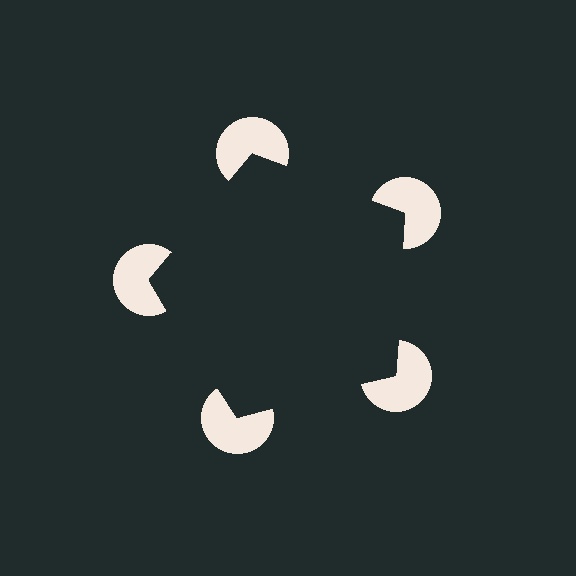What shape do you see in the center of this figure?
An illusory pentagon — its edges are inferred from the aligned wedge cuts in the pac-man discs, not physically drawn.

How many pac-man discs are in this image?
There are 5 — one at each vertex of the illusory pentagon.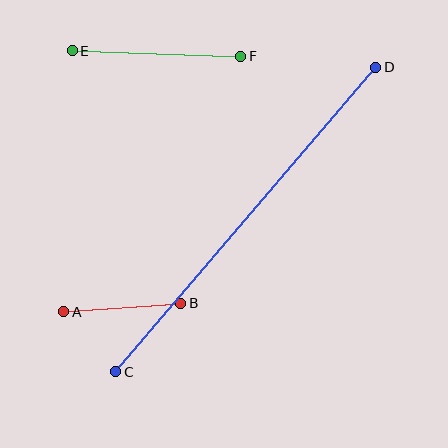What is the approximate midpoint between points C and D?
The midpoint is at approximately (246, 219) pixels.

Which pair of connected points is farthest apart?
Points C and D are farthest apart.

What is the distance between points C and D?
The distance is approximately 400 pixels.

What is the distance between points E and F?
The distance is approximately 169 pixels.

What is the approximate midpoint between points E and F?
The midpoint is at approximately (157, 53) pixels.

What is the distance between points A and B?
The distance is approximately 117 pixels.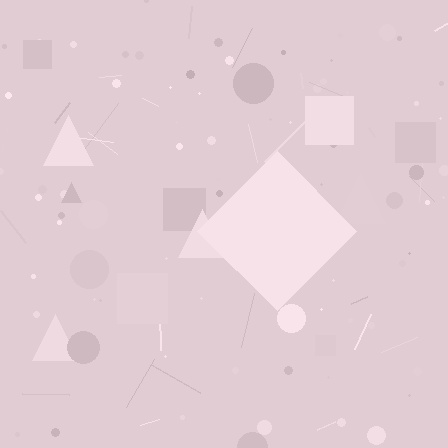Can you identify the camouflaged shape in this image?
The camouflaged shape is a diamond.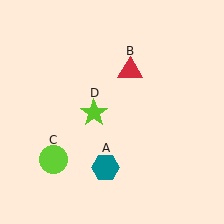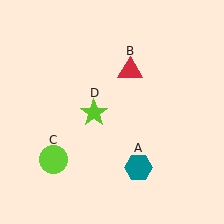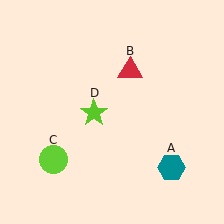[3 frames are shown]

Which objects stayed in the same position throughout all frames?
Red triangle (object B) and lime circle (object C) and lime star (object D) remained stationary.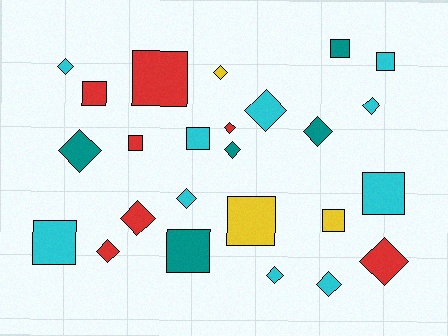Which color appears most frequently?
Cyan, with 10 objects.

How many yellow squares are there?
There are 2 yellow squares.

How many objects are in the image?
There are 25 objects.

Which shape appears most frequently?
Diamond, with 14 objects.